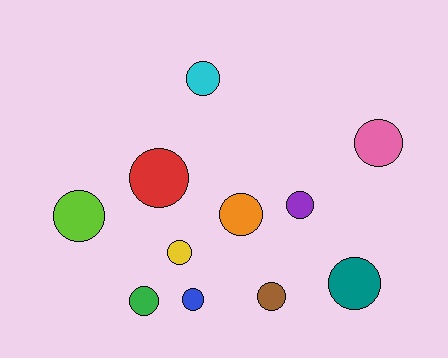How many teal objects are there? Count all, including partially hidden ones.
There is 1 teal object.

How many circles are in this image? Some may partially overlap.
There are 11 circles.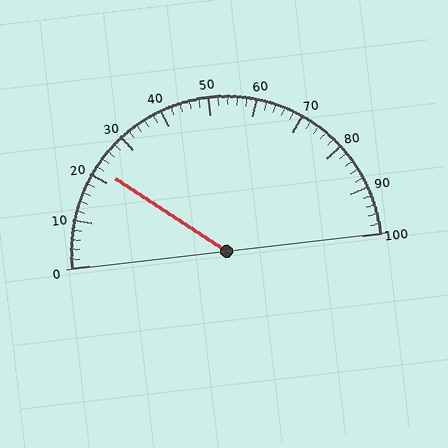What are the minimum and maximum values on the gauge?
The gauge ranges from 0 to 100.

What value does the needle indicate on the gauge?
The needle indicates approximately 22.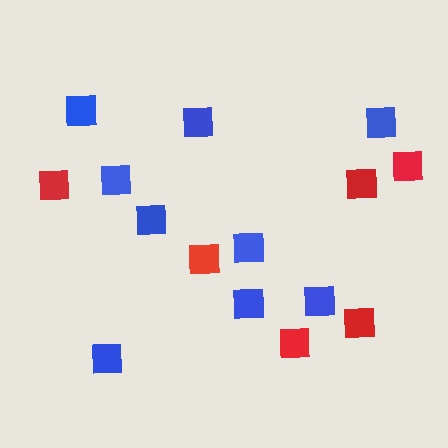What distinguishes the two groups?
There are 2 groups: one group of blue squares (9) and one group of red squares (6).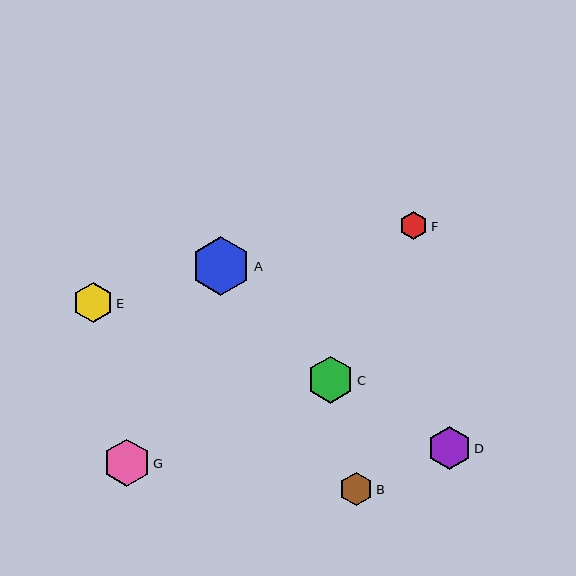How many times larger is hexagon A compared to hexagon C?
Hexagon A is approximately 1.3 times the size of hexagon C.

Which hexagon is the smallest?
Hexagon F is the smallest with a size of approximately 29 pixels.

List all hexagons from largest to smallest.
From largest to smallest: A, C, G, D, E, B, F.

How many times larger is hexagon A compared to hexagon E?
Hexagon A is approximately 1.5 times the size of hexagon E.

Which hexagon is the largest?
Hexagon A is the largest with a size of approximately 59 pixels.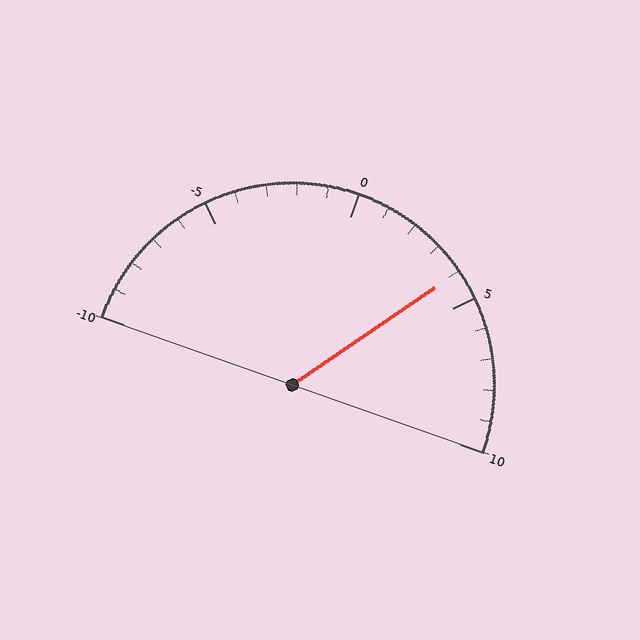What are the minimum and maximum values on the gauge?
The gauge ranges from -10 to 10.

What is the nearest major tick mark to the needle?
The nearest major tick mark is 5.